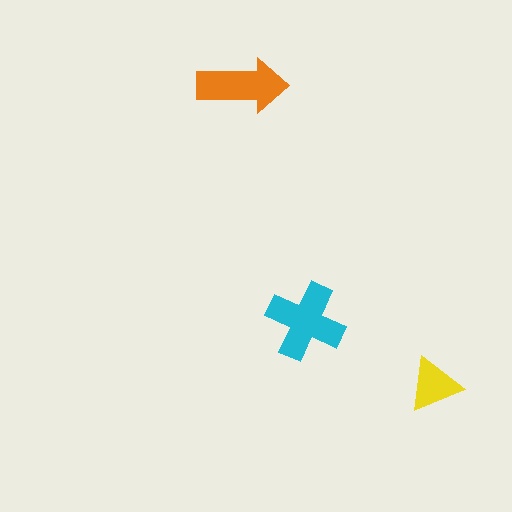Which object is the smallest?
The yellow triangle.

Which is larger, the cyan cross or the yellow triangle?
The cyan cross.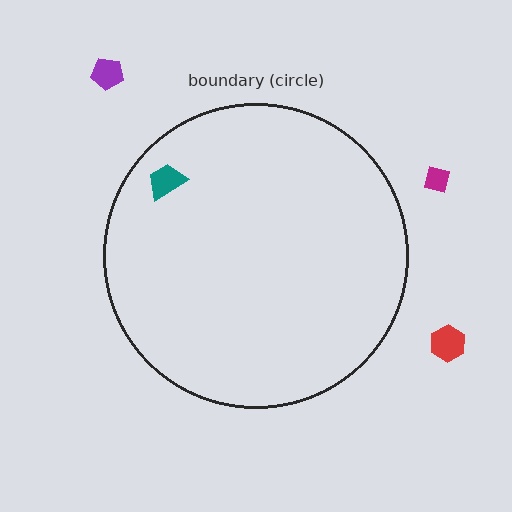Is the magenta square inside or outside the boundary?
Outside.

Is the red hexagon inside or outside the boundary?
Outside.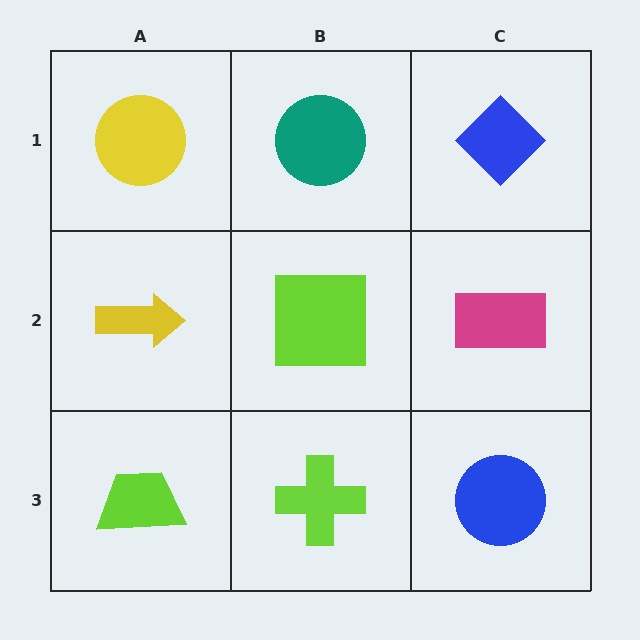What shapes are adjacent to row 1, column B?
A lime square (row 2, column B), a yellow circle (row 1, column A), a blue diamond (row 1, column C).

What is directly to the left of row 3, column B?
A lime trapezoid.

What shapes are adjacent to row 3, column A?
A yellow arrow (row 2, column A), a lime cross (row 3, column B).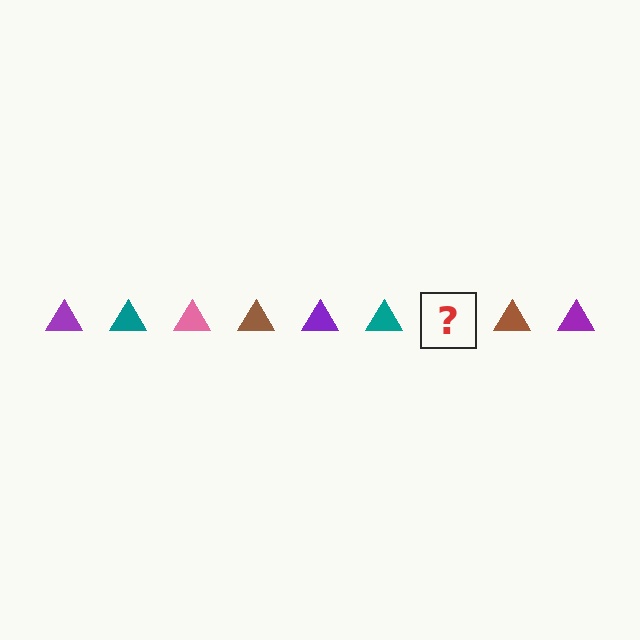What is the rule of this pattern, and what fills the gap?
The rule is that the pattern cycles through purple, teal, pink, brown triangles. The gap should be filled with a pink triangle.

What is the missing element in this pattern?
The missing element is a pink triangle.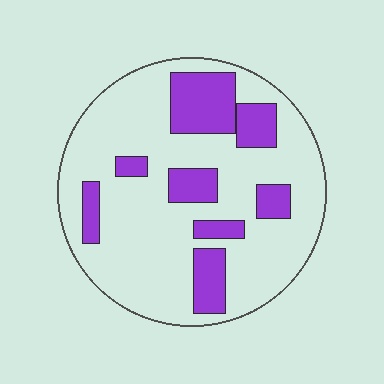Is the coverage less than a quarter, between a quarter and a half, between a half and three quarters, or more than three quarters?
Less than a quarter.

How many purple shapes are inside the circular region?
8.